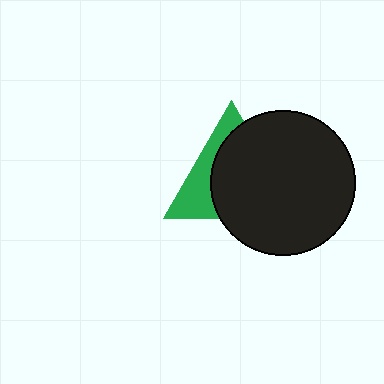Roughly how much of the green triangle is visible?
A small part of it is visible (roughly 35%).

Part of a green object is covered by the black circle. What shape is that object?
It is a triangle.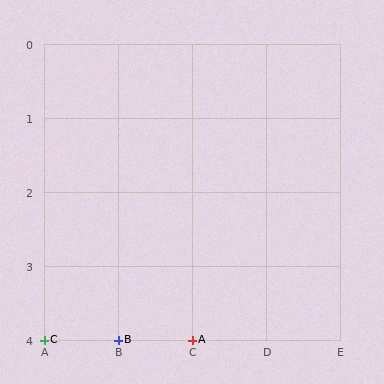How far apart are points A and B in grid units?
Points A and B are 1 column apart.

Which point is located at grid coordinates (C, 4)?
Point A is at (C, 4).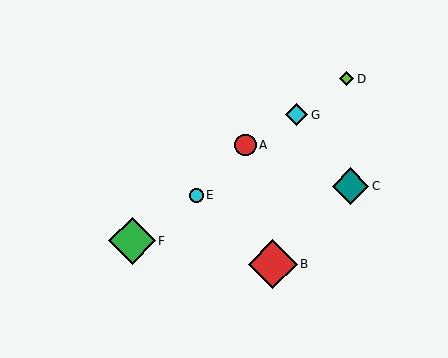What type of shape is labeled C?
Shape C is a teal diamond.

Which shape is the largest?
The red diamond (labeled B) is the largest.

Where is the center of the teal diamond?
The center of the teal diamond is at (351, 186).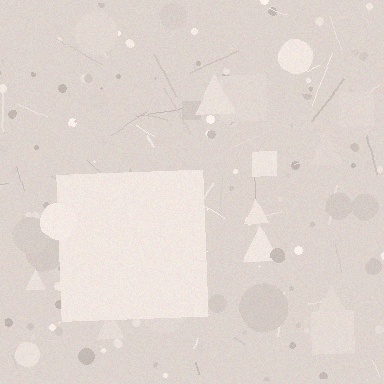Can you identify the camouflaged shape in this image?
The camouflaged shape is a square.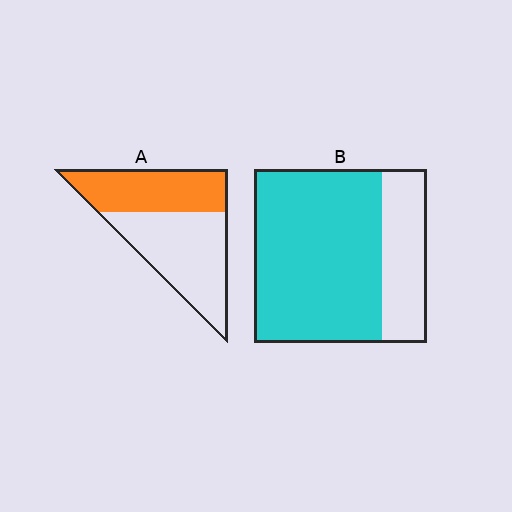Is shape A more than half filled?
No.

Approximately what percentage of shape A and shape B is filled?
A is approximately 45% and B is approximately 75%.